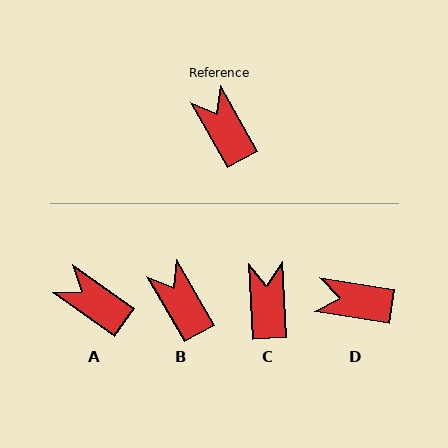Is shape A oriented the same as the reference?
No, it is off by about 24 degrees.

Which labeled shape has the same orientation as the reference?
B.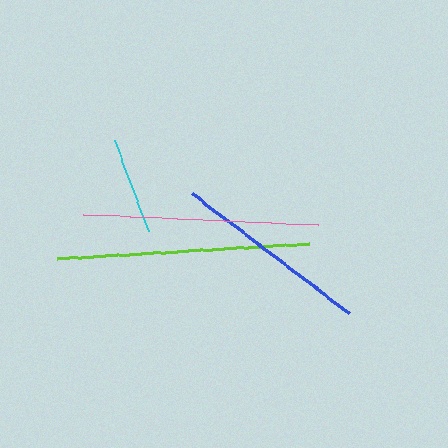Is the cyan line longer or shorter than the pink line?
The pink line is longer than the cyan line.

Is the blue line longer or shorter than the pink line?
The pink line is longer than the blue line.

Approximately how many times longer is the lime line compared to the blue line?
The lime line is approximately 1.3 times the length of the blue line.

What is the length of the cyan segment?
The cyan segment is approximately 97 pixels long.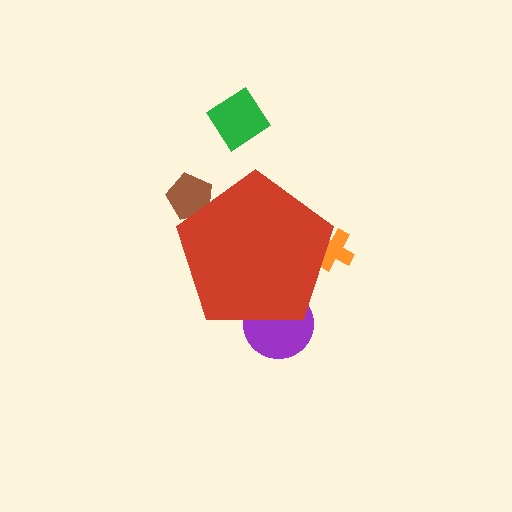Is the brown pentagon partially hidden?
Yes, the brown pentagon is partially hidden behind the red pentagon.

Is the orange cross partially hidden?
Yes, the orange cross is partially hidden behind the red pentagon.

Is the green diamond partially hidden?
No, the green diamond is fully visible.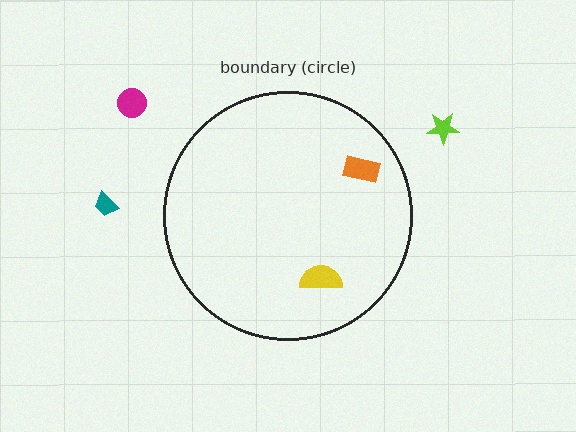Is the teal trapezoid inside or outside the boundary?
Outside.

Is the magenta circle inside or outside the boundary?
Outside.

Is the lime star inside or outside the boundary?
Outside.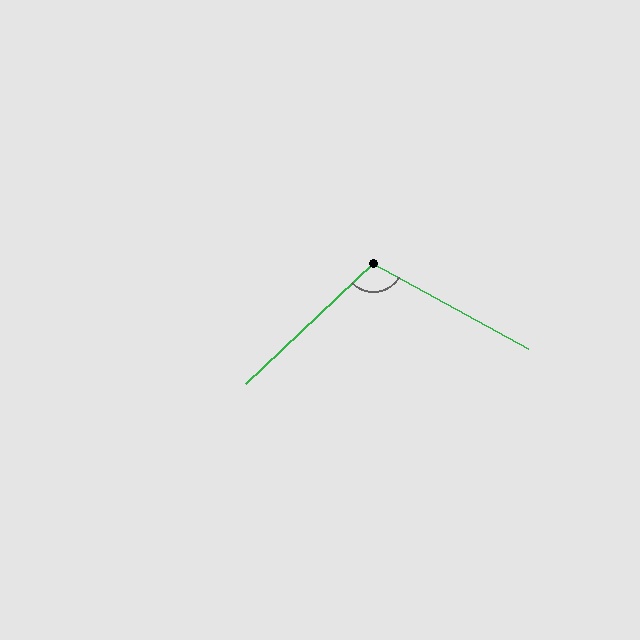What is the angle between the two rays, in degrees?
Approximately 108 degrees.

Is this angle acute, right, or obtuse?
It is obtuse.